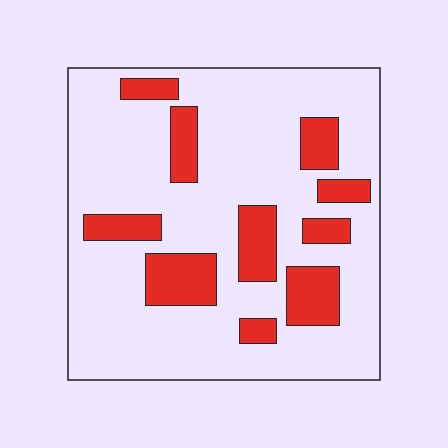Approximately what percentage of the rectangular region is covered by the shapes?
Approximately 20%.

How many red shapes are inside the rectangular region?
10.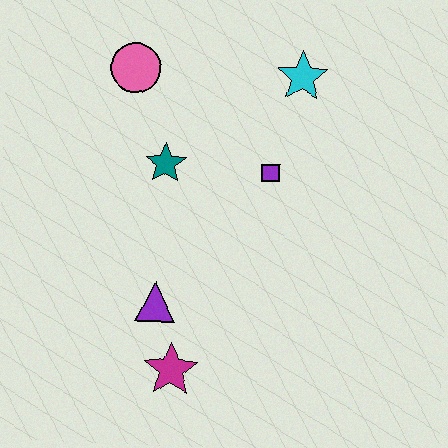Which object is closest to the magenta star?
The purple triangle is closest to the magenta star.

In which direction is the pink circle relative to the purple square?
The pink circle is to the left of the purple square.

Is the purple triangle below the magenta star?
No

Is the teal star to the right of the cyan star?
No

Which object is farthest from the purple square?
The magenta star is farthest from the purple square.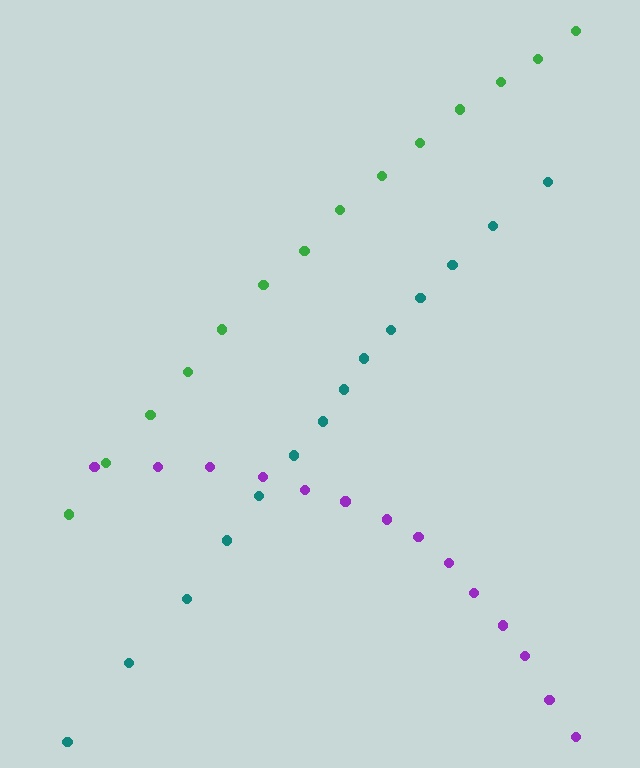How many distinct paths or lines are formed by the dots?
There are 3 distinct paths.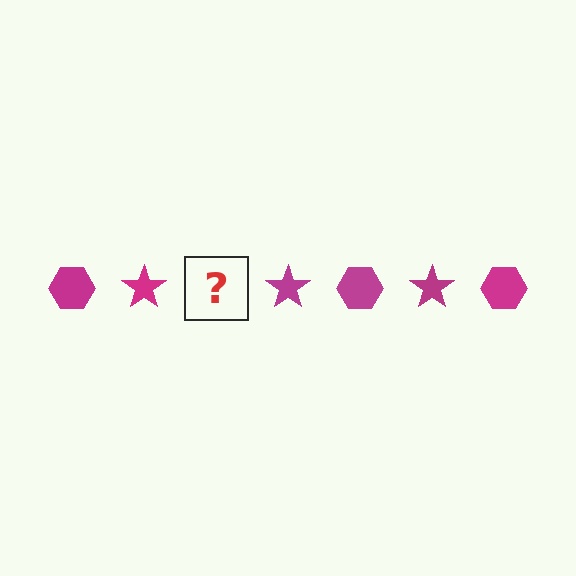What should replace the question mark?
The question mark should be replaced with a magenta hexagon.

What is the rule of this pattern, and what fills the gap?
The rule is that the pattern cycles through hexagon, star shapes in magenta. The gap should be filled with a magenta hexagon.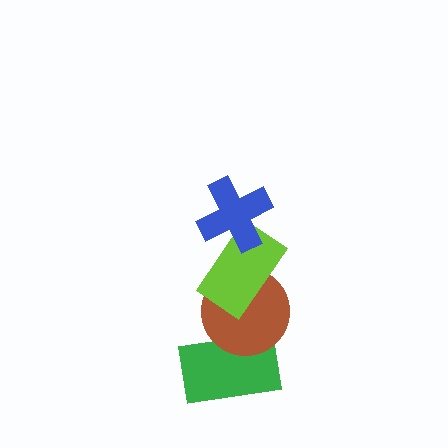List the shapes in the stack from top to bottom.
From top to bottom: the blue cross, the lime rectangle, the brown circle, the green rectangle.